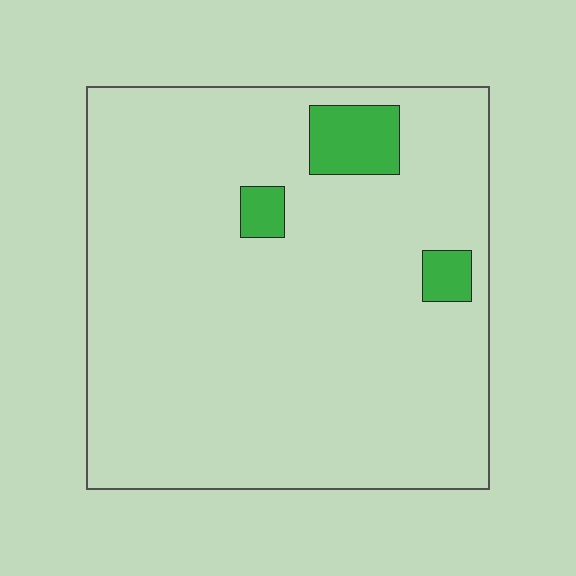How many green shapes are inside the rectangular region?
3.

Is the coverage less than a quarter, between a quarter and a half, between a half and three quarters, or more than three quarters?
Less than a quarter.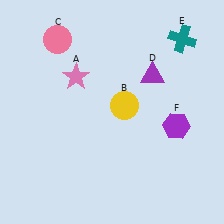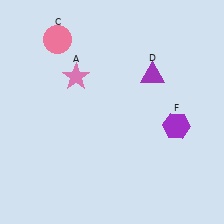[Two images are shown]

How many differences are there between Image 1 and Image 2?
There are 2 differences between the two images.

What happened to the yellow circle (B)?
The yellow circle (B) was removed in Image 2. It was in the top-right area of Image 1.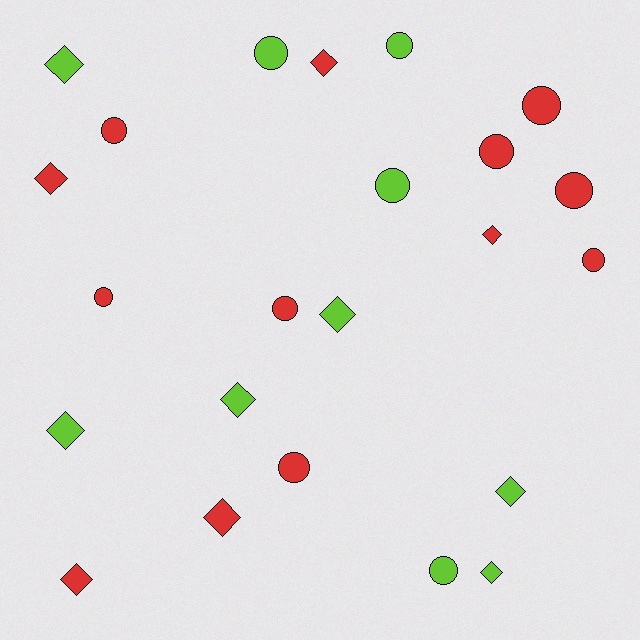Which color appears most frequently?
Red, with 13 objects.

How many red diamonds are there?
There are 5 red diamonds.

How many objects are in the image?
There are 23 objects.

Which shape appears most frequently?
Circle, with 12 objects.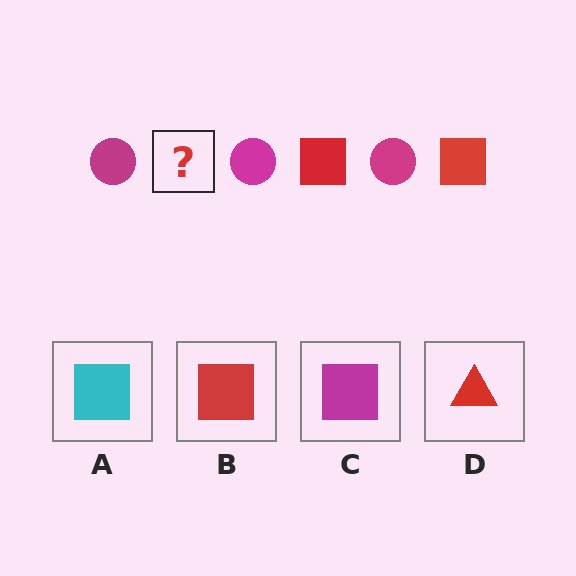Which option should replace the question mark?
Option B.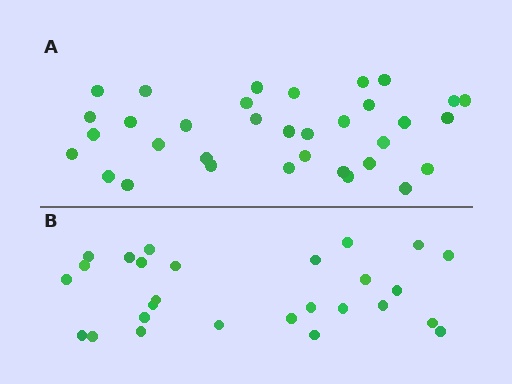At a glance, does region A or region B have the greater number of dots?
Region A (the top region) has more dots.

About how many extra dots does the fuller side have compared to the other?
Region A has roughly 8 or so more dots than region B.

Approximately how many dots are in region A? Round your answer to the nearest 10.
About 30 dots. (The exact count is 34, which rounds to 30.)